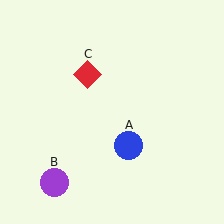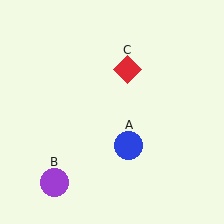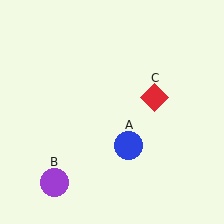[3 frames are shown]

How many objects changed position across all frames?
1 object changed position: red diamond (object C).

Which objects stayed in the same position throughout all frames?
Blue circle (object A) and purple circle (object B) remained stationary.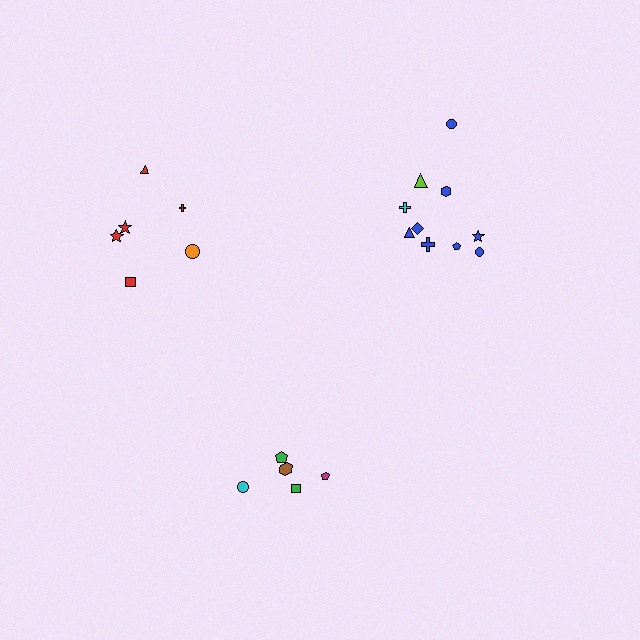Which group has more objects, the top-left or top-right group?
The top-right group.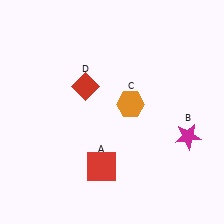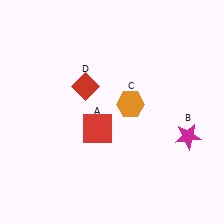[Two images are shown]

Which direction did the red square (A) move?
The red square (A) moved up.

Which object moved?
The red square (A) moved up.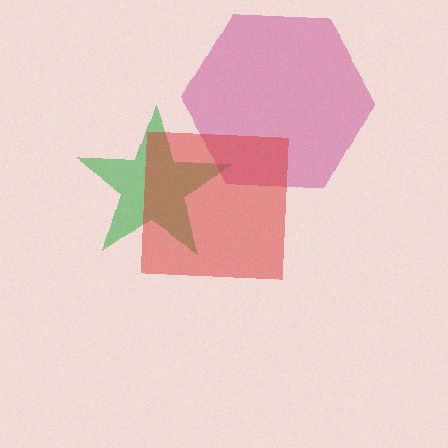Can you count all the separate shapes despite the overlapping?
Yes, there are 3 separate shapes.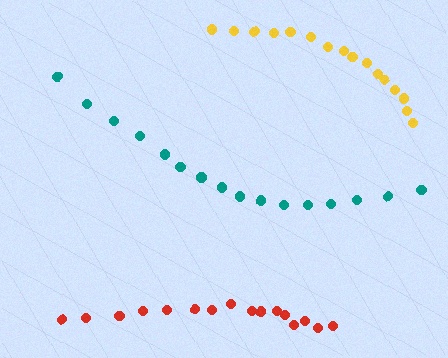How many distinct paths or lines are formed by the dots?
There are 3 distinct paths.